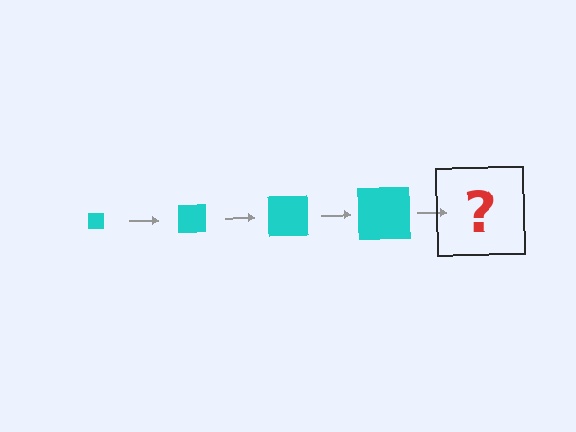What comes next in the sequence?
The next element should be a cyan square, larger than the previous one.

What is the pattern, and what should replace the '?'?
The pattern is that the square gets progressively larger each step. The '?' should be a cyan square, larger than the previous one.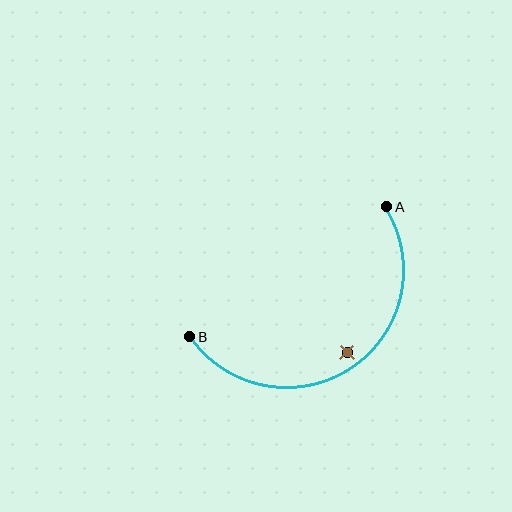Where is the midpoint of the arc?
The arc midpoint is the point on the curve farthest from the straight line joining A and B. It sits below that line.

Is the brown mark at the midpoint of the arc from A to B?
No — the brown mark does not lie on the arc at all. It sits slightly inside the curve.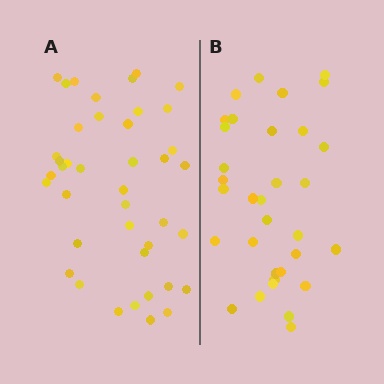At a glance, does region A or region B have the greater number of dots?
Region A (the left region) has more dots.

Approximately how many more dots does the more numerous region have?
Region A has roughly 8 or so more dots than region B.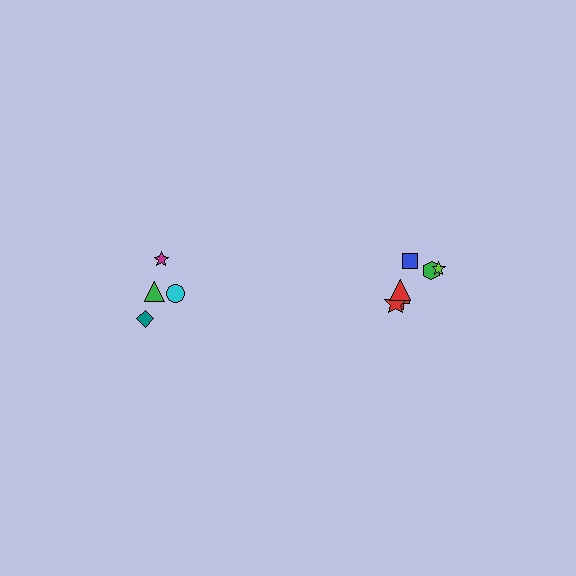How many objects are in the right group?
There are 6 objects.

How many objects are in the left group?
There are 4 objects.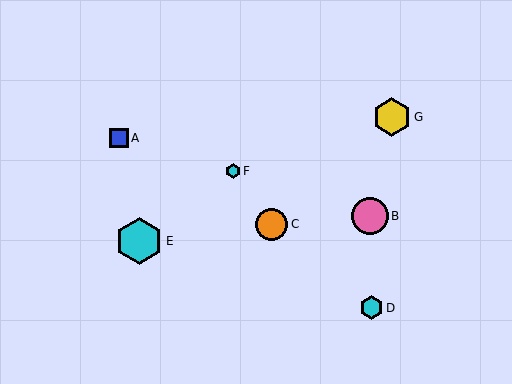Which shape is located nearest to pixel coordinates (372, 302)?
The cyan hexagon (labeled D) at (371, 308) is nearest to that location.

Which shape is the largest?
The cyan hexagon (labeled E) is the largest.